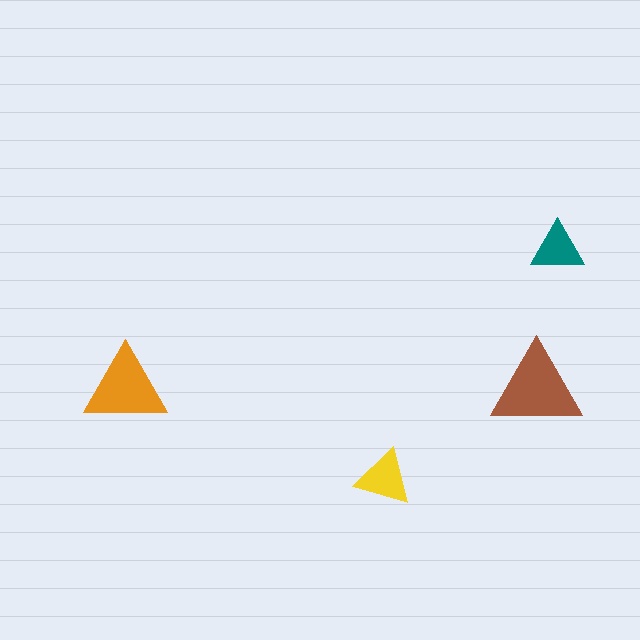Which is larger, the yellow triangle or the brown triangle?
The brown one.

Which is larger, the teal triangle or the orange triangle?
The orange one.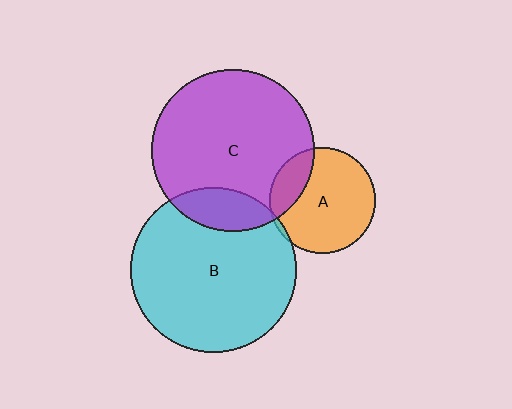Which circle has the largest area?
Circle B (cyan).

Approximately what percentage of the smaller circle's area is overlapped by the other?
Approximately 20%.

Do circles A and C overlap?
Yes.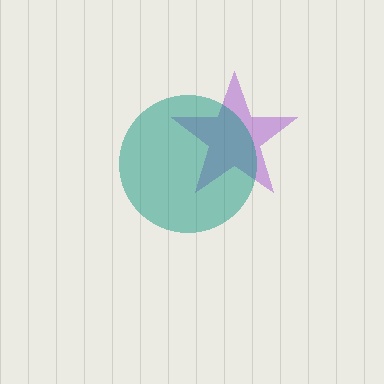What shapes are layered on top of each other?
The layered shapes are: a purple star, a teal circle.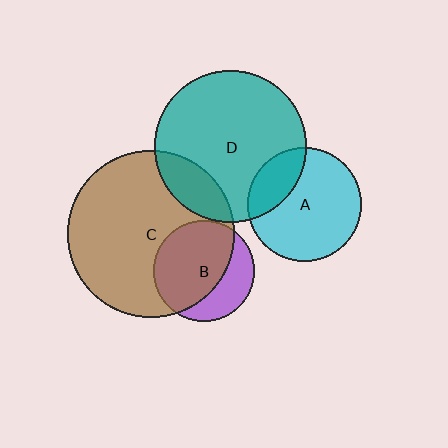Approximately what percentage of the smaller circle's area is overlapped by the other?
Approximately 15%.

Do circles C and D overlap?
Yes.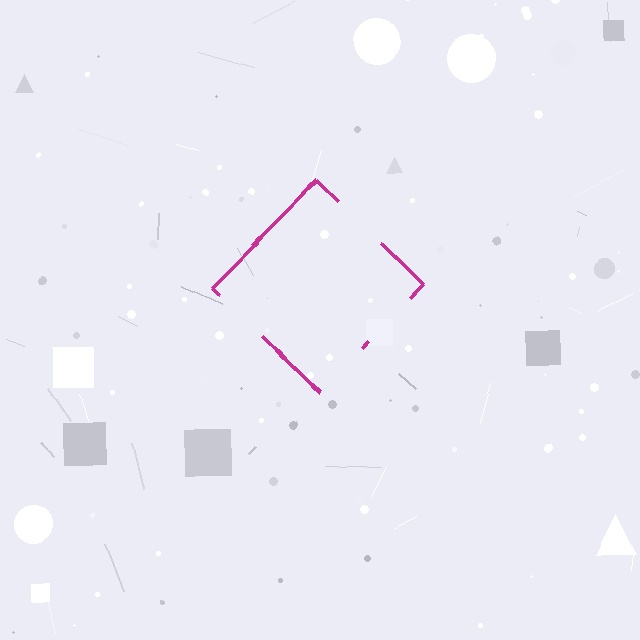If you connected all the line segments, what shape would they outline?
They would outline a diamond.